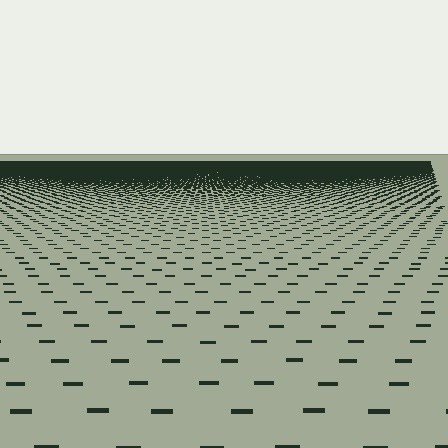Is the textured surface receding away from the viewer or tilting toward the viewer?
The surface is receding away from the viewer. Texture elements get smaller and denser toward the top.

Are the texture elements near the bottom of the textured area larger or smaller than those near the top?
Larger. Near the bottom, elements are closer to the viewer and appear at a bigger on-screen size.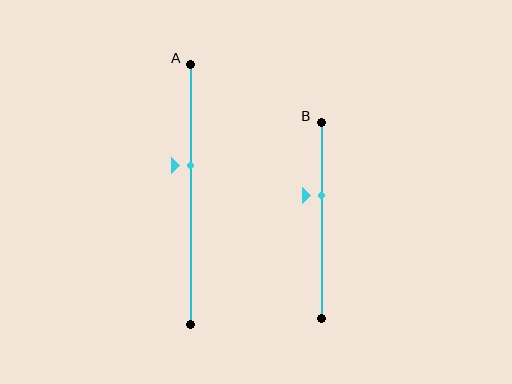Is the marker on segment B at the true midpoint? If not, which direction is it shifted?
No, the marker on segment B is shifted upward by about 13% of the segment length.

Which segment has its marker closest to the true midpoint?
Segment A has its marker closest to the true midpoint.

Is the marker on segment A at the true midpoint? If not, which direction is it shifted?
No, the marker on segment A is shifted upward by about 11% of the segment length.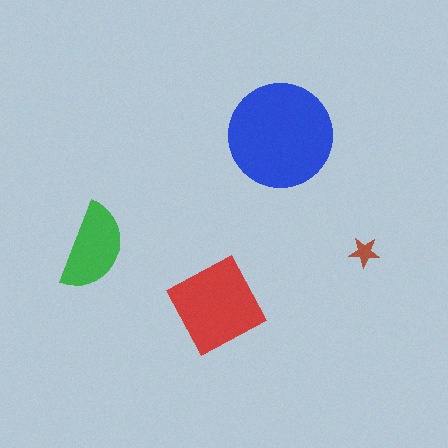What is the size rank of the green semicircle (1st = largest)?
3rd.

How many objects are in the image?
There are 4 objects in the image.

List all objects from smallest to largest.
The brown star, the green semicircle, the red diamond, the blue circle.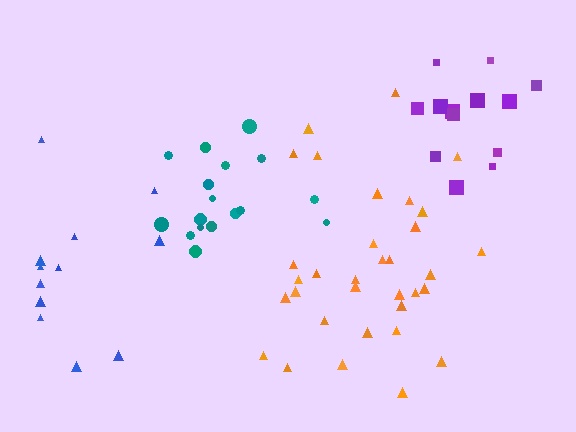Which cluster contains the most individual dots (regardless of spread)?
Orange (33).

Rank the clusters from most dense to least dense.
purple, teal, orange, blue.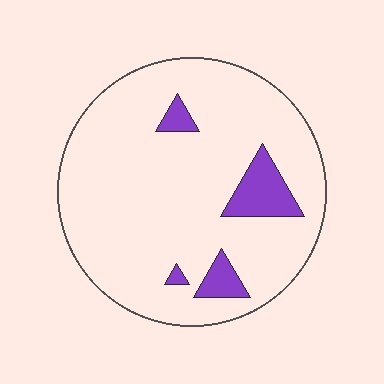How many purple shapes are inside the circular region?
4.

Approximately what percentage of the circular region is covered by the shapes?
Approximately 10%.